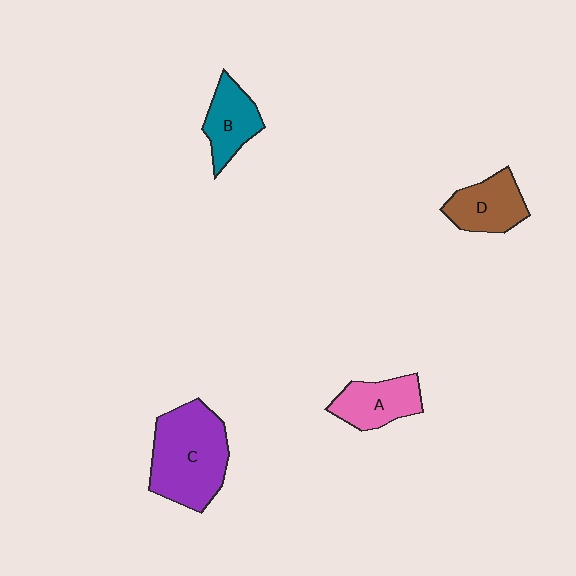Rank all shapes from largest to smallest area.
From largest to smallest: C (purple), A (pink), D (brown), B (teal).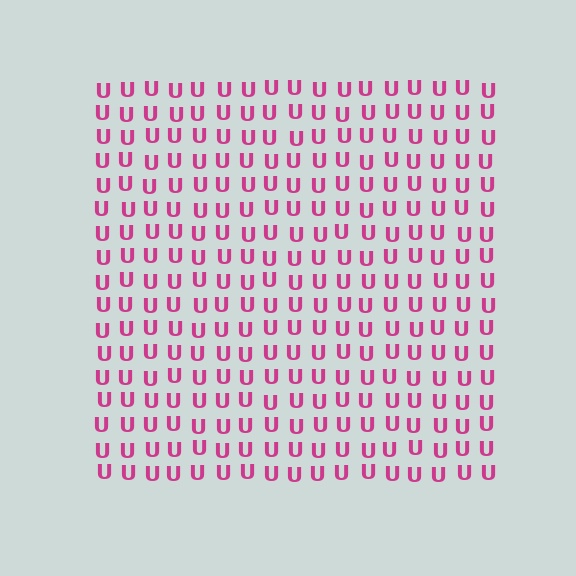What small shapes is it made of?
It is made of small letter U's.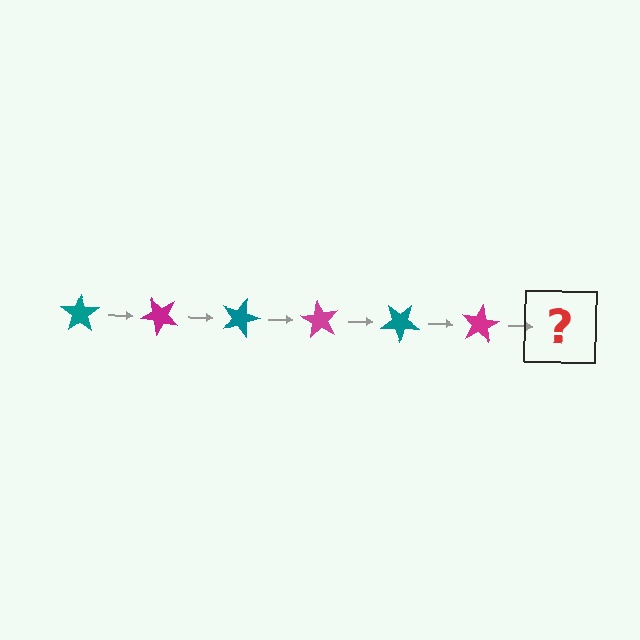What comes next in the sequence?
The next element should be a teal star, rotated 270 degrees from the start.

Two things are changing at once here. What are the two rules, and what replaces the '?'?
The two rules are that it rotates 45 degrees each step and the color cycles through teal and magenta. The '?' should be a teal star, rotated 270 degrees from the start.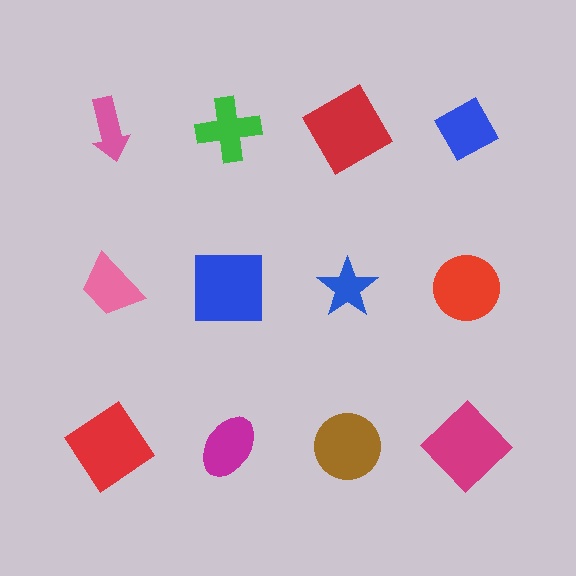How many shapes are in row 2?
4 shapes.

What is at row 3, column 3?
A brown circle.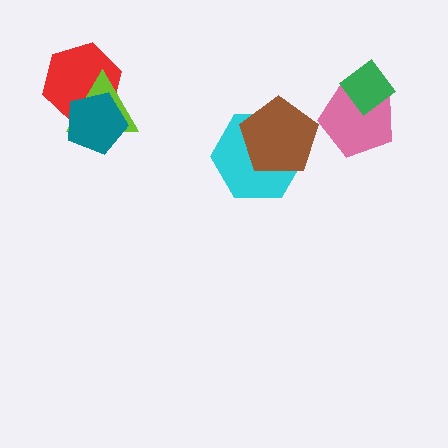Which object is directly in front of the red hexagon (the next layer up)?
The lime triangle is directly in front of the red hexagon.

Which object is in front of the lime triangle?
The teal pentagon is in front of the lime triangle.